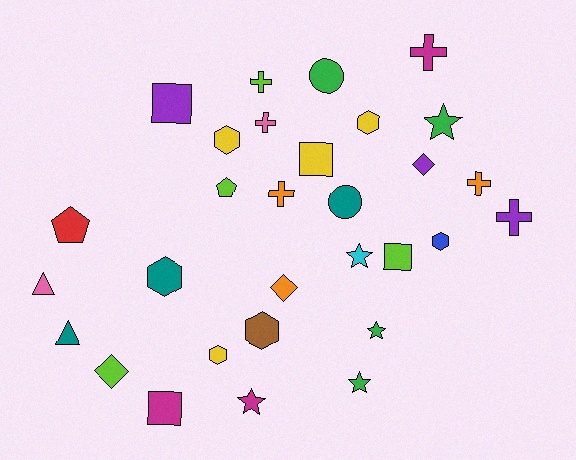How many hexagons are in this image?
There are 6 hexagons.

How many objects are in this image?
There are 30 objects.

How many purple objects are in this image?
There are 3 purple objects.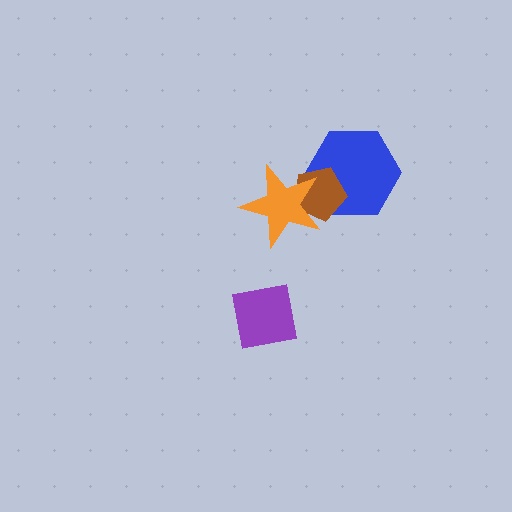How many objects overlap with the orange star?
2 objects overlap with the orange star.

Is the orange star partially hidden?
No, no other shape covers it.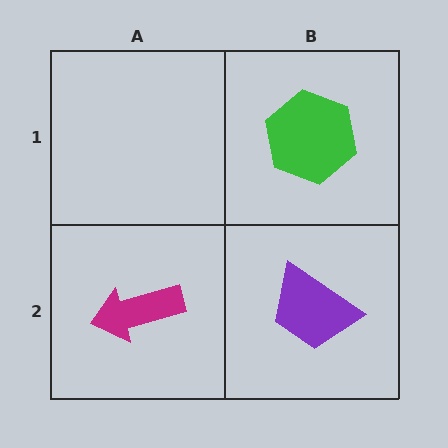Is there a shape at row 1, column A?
No, that cell is empty.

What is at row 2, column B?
A purple trapezoid.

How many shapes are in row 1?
1 shape.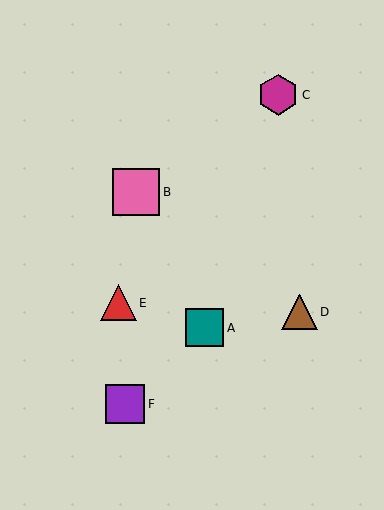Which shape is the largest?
The pink square (labeled B) is the largest.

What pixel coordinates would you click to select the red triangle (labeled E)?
Click at (118, 303) to select the red triangle E.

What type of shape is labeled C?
Shape C is a magenta hexagon.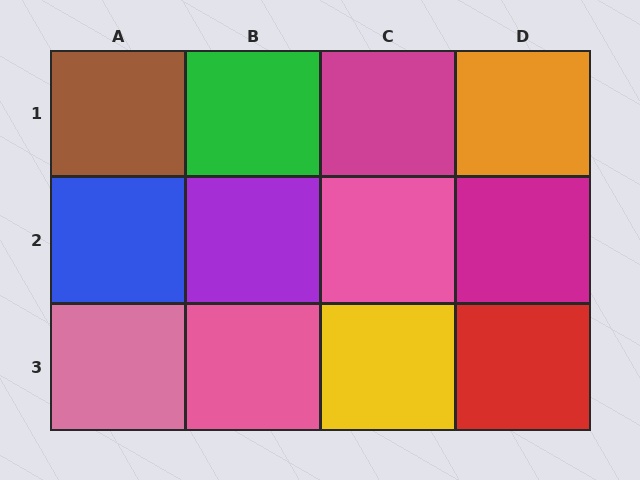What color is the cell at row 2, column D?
Magenta.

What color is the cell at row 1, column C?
Magenta.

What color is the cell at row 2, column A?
Blue.